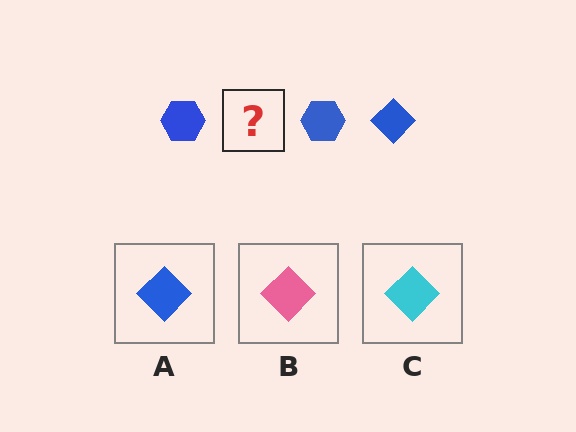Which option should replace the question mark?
Option A.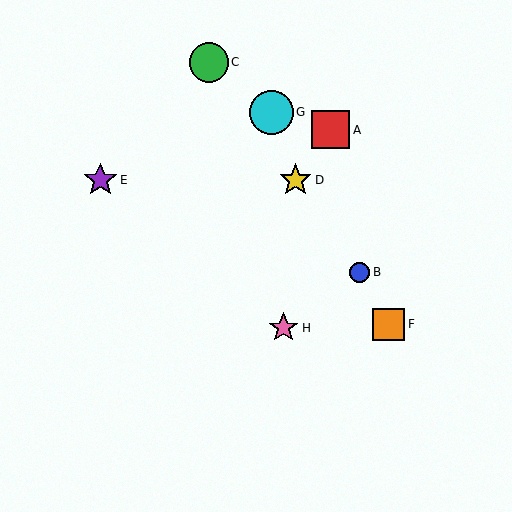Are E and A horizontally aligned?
No, E is at y≈180 and A is at y≈130.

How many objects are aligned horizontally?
2 objects (D, E) are aligned horizontally.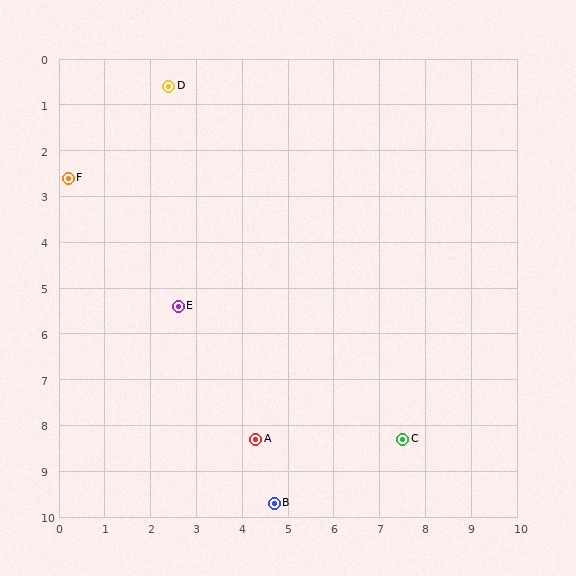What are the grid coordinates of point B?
Point B is at approximately (4.7, 9.7).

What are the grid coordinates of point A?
Point A is at approximately (4.3, 8.3).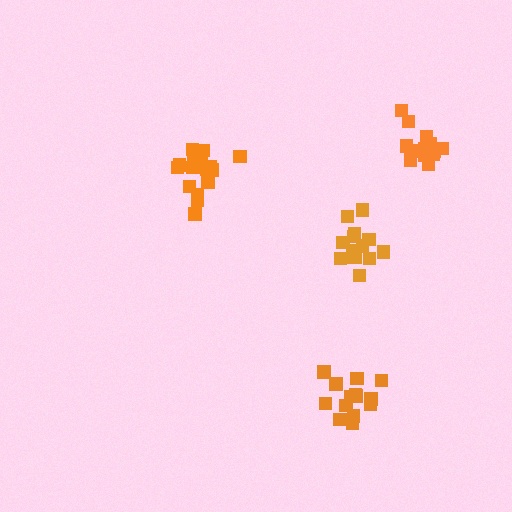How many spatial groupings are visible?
There are 4 spatial groupings.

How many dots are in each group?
Group 1: 18 dots, Group 2: 16 dots, Group 3: 15 dots, Group 4: 14 dots (63 total).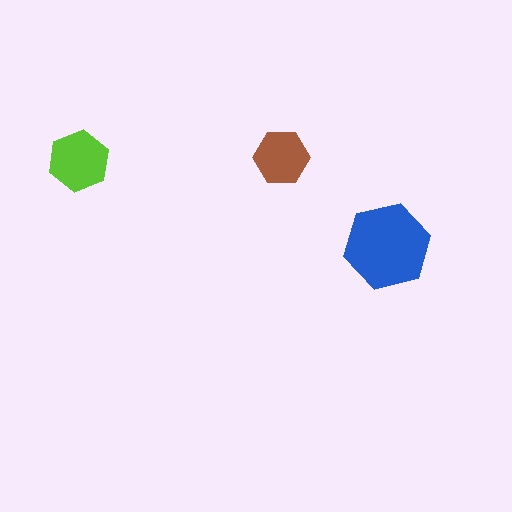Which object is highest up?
The brown hexagon is topmost.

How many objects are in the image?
There are 3 objects in the image.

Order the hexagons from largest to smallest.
the blue one, the lime one, the brown one.